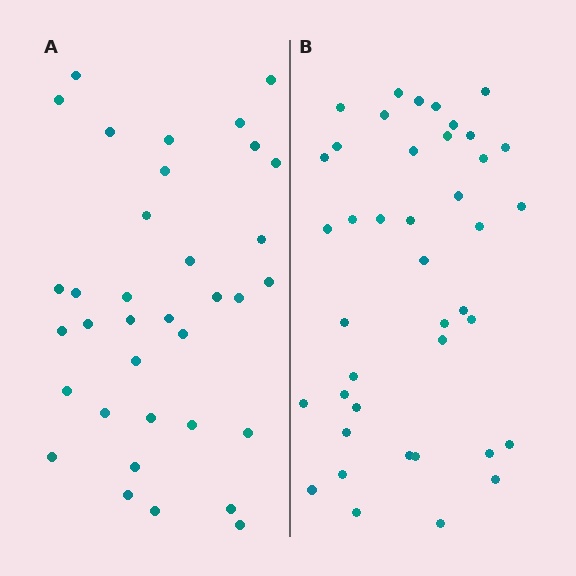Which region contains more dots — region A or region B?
Region B (the right region) has more dots.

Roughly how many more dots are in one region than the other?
Region B has about 6 more dots than region A.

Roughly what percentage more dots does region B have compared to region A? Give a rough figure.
About 15% more.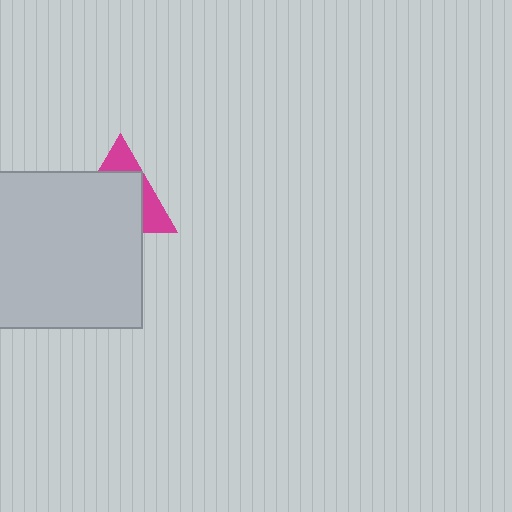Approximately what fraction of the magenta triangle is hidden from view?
Roughly 67% of the magenta triangle is hidden behind the light gray square.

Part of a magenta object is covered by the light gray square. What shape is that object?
It is a triangle.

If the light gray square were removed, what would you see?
You would see the complete magenta triangle.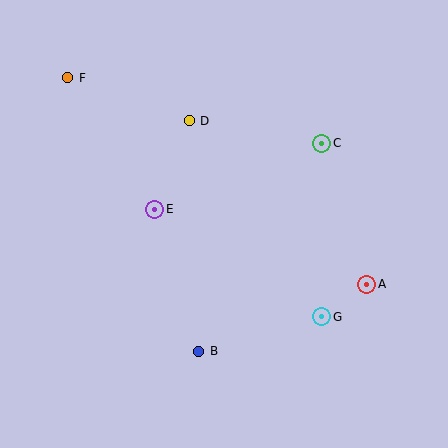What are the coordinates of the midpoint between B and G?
The midpoint between B and G is at (260, 334).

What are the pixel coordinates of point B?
Point B is at (199, 351).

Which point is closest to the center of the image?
Point E at (155, 209) is closest to the center.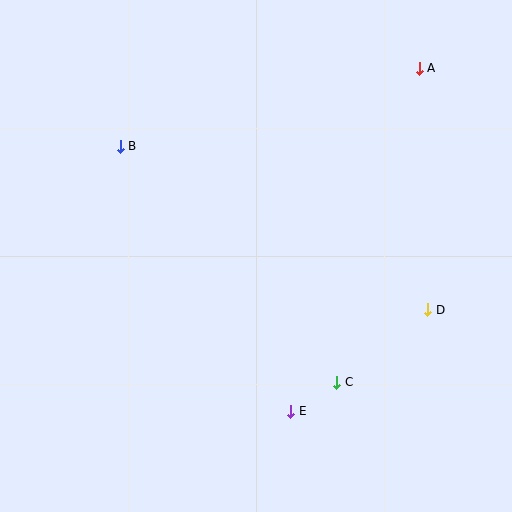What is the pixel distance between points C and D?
The distance between C and D is 116 pixels.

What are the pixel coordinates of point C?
Point C is at (337, 382).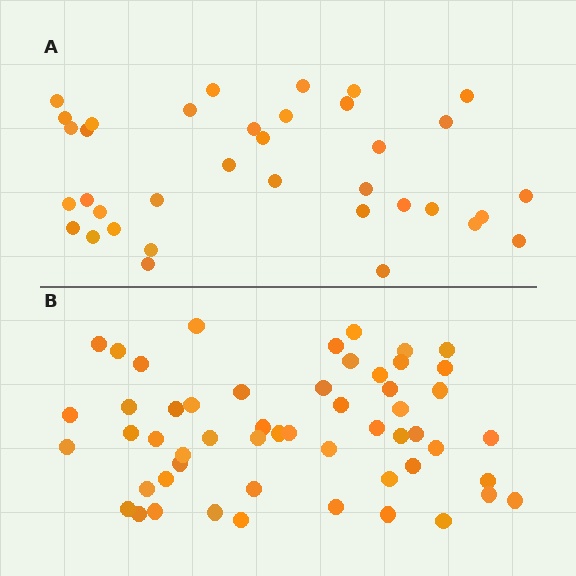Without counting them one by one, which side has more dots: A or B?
Region B (the bottom region) has more dots.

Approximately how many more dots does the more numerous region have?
Region B has approximately 20 more dots than region A.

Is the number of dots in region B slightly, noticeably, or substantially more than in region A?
Region B has substantially more. The ratio is roughly 1.5 to 1.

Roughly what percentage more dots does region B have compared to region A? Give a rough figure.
About 50% more.